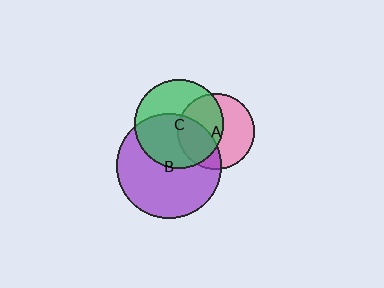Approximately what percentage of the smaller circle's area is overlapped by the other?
Approximately 35%.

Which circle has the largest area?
Circle B (purple).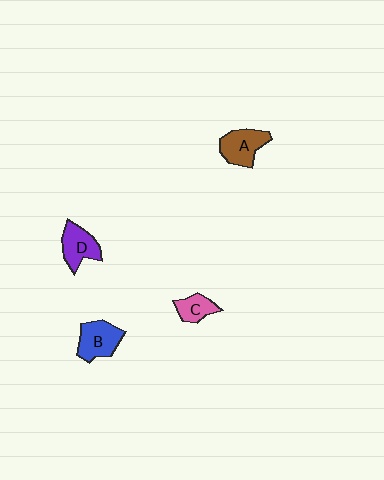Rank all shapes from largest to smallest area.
From largest to smallest: B (blue), A (brown), D (purple), C (pink).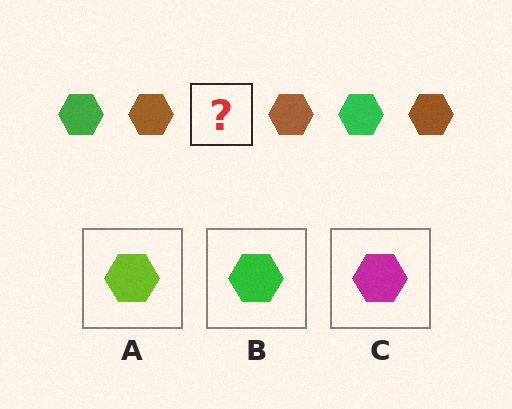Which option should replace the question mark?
Option B.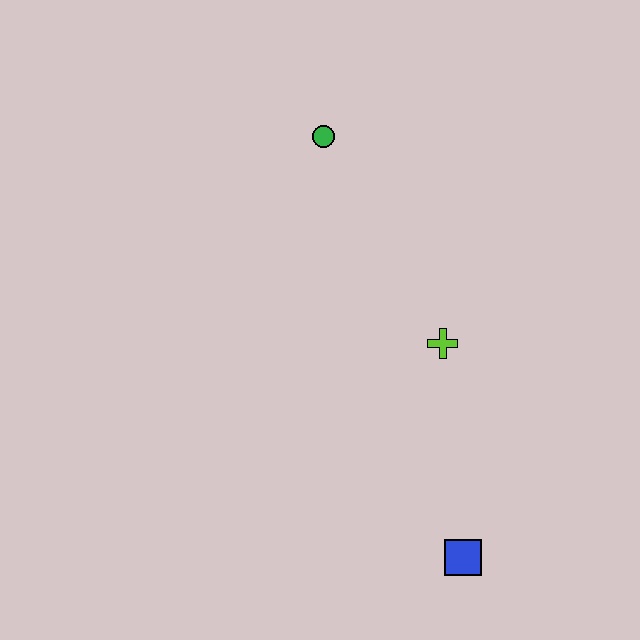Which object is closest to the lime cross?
The blue square is closest to the lime cross.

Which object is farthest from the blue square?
The green circle is farthest from the blue square.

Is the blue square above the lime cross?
No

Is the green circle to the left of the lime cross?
Yes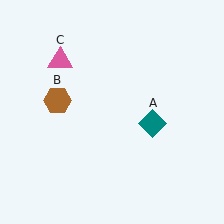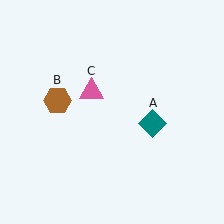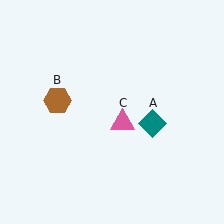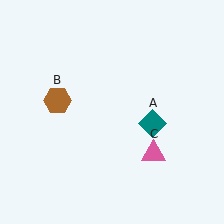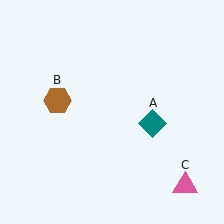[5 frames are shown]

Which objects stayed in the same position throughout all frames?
Teal diamond (object A) and brown hexagon (object B) remained stationary.